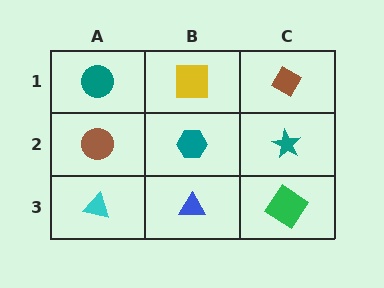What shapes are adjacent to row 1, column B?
A teal hexagon (row 2, column B), a teal circle (row 1, column A), a brown diamond (row 1, column C).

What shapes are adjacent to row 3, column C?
A teal star (row 2, column C), a blue triangle (row 3, column B).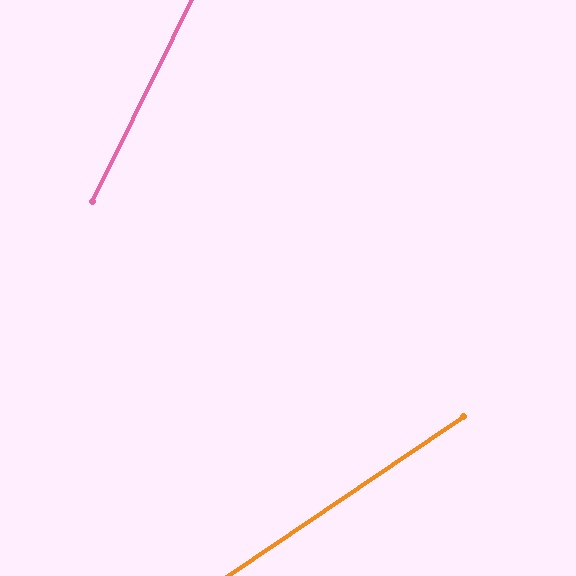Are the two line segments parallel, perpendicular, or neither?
Neither parallel nor perpendicular — they differ by about 30°.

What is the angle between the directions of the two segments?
Approximately 30 degrees.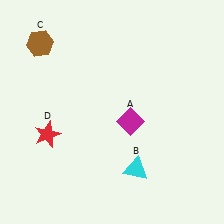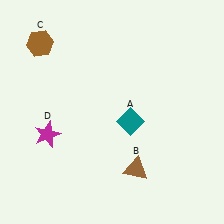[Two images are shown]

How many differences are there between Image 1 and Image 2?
There are 3 differences between the two images.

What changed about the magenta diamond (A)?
In Image 1, A is magenta. In Image 2, it changed to teal.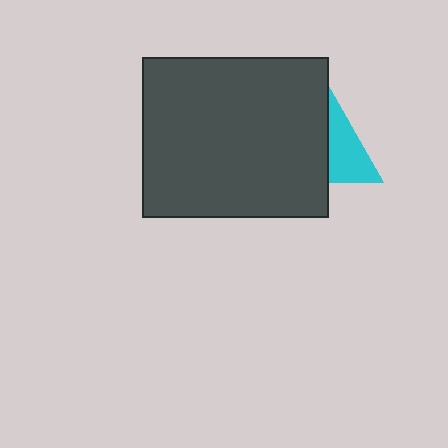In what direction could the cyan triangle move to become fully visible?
The cyan triangle could move right. That would shift it out from behind the dark gray rectangle entirely.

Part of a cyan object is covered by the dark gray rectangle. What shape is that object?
It is a triangle.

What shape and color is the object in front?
The object in front is a dark gray rectangle.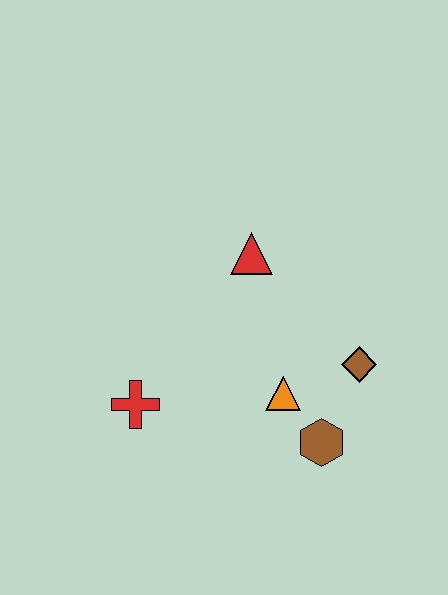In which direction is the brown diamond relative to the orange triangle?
The brown diamond is to the right of the orange triangle.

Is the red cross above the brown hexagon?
Yes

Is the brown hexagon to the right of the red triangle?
Yes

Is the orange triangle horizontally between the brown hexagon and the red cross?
Yes